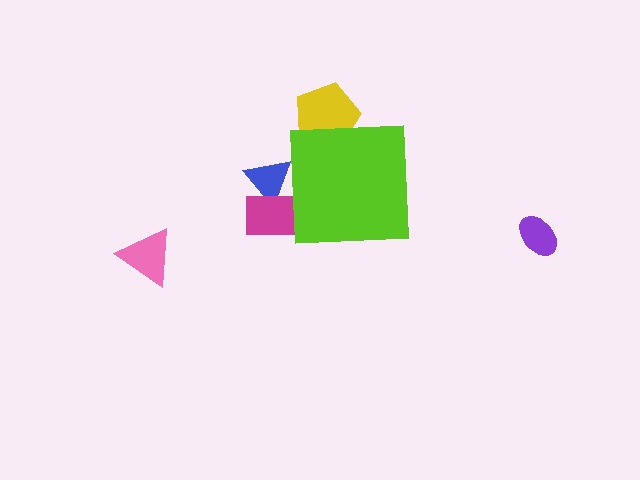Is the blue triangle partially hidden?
Yes, the blue triangle is partially hidden behind the lime square.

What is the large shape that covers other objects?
A lime square.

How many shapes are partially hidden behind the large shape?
3 shapes are partially hidden.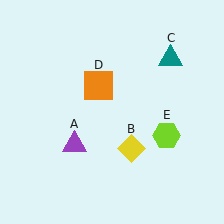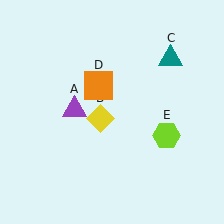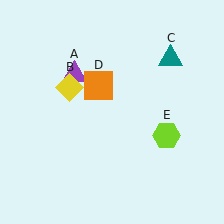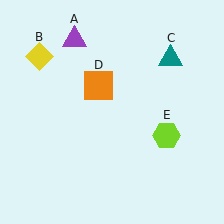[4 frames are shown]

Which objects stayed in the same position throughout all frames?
Teal triangle (object C) and orange square (object D) and lime hexagon (object E) remained stationary.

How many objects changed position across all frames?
2 objects changed position: purple triangle (object A), yellow diamond (object B).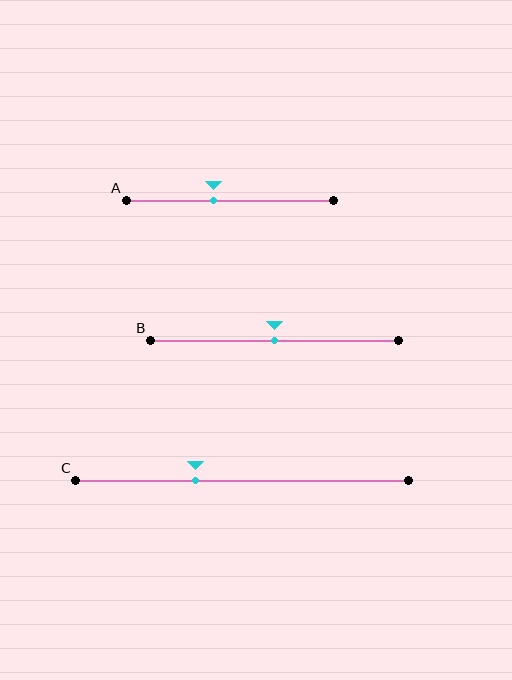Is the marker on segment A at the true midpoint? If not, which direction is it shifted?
No, the marker on segment A is shifted to the left by about 8% of the segment length.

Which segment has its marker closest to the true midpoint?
Segment B has its marker closest to the true midpoint.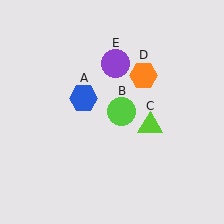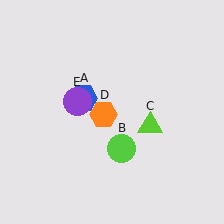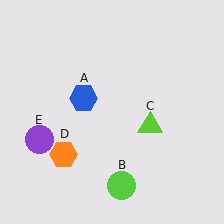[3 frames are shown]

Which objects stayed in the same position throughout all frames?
Blue hexagon (object A) and lime triangle (object C) remained stationary.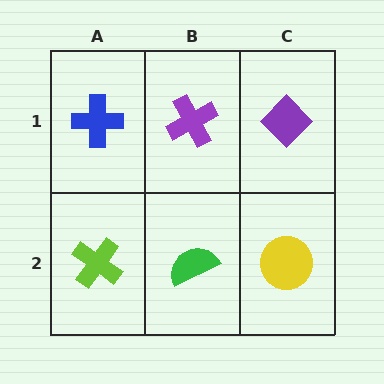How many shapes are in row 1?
3 shapes.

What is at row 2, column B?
A green semicircle.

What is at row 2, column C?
A yellow circle.